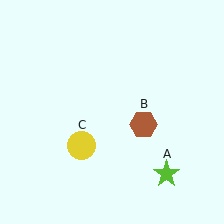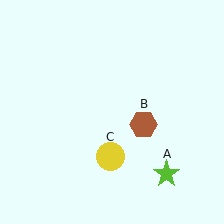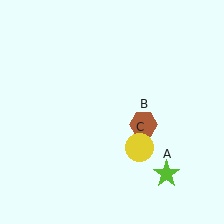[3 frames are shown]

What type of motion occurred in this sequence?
The yellow circle (object C) rotated counterclockwise around the center of the scene.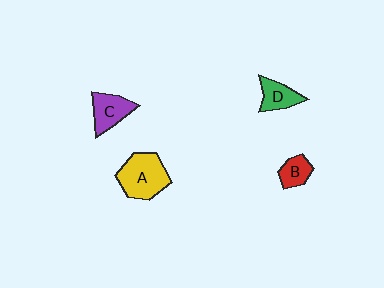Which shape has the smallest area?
Shape B (red).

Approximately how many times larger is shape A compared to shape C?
Approximately 1.5 times.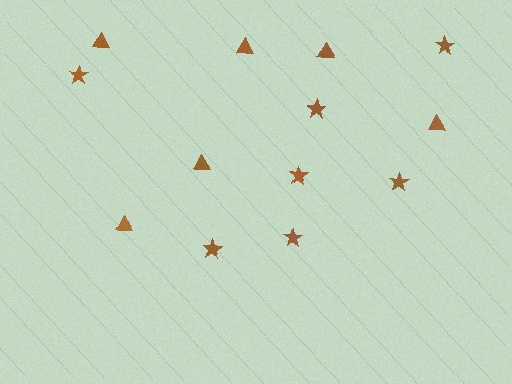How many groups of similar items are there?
There are 2 groups: one group of stars (7) and one group of triangles (6).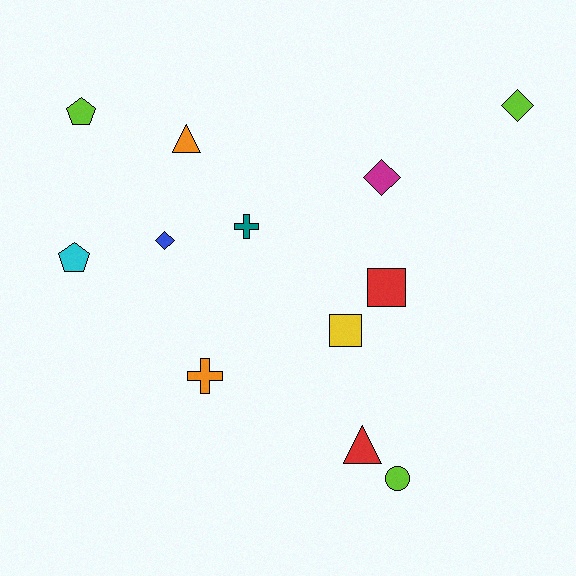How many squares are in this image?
There are 2 squares.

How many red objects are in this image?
There are 2 red objects.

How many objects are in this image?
There are 12 objects.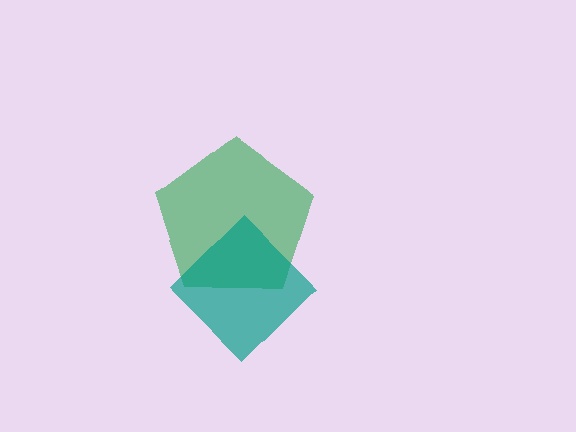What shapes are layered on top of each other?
The layered shapes are: a green pentagon, a teal diamond.